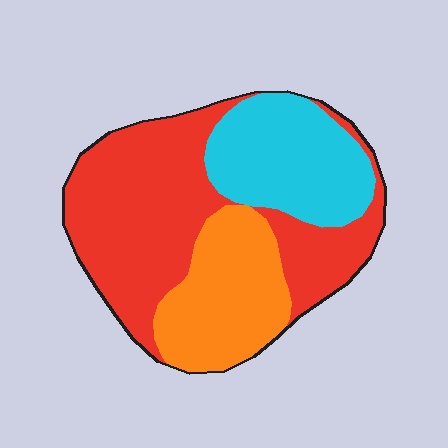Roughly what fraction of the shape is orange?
Orange takes up about one quarter (1/4) of the shape.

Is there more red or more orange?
Red.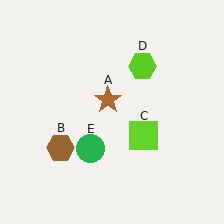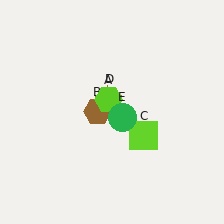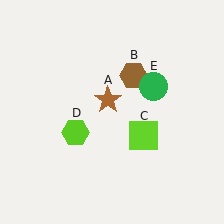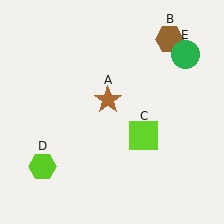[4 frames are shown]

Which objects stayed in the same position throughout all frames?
Brown star (object A) and lime square (object C) remained stationary.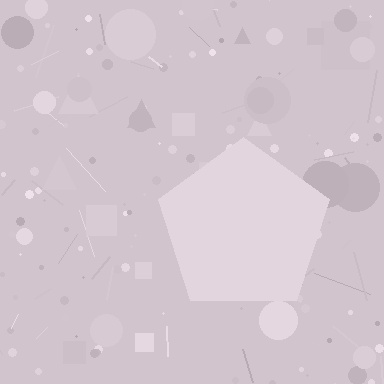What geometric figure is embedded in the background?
A pentagon is embedded in the background.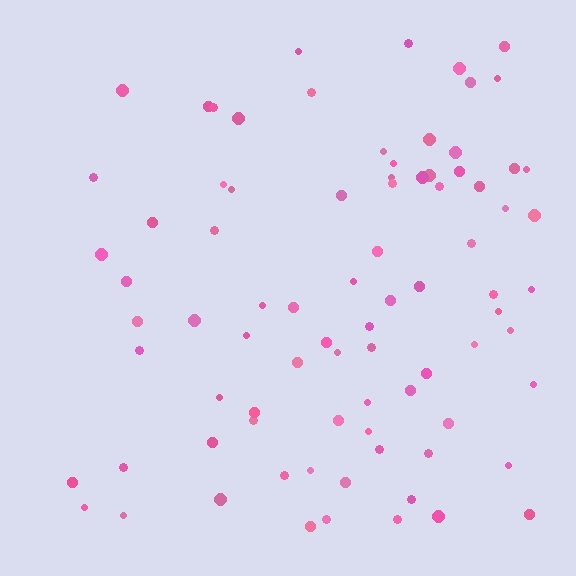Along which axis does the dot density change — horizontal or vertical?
Horizontal.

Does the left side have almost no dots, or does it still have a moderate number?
Still a moderate number, just noticeably fewer than the right.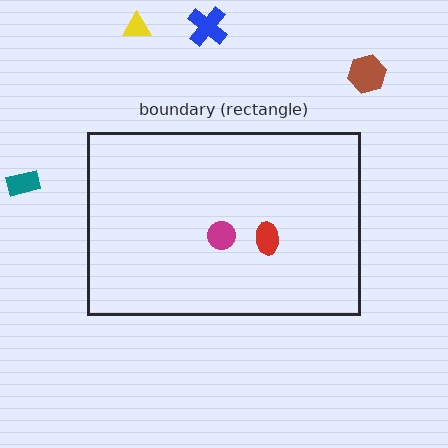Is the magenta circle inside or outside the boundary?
Inside.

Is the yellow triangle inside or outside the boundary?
Outside.